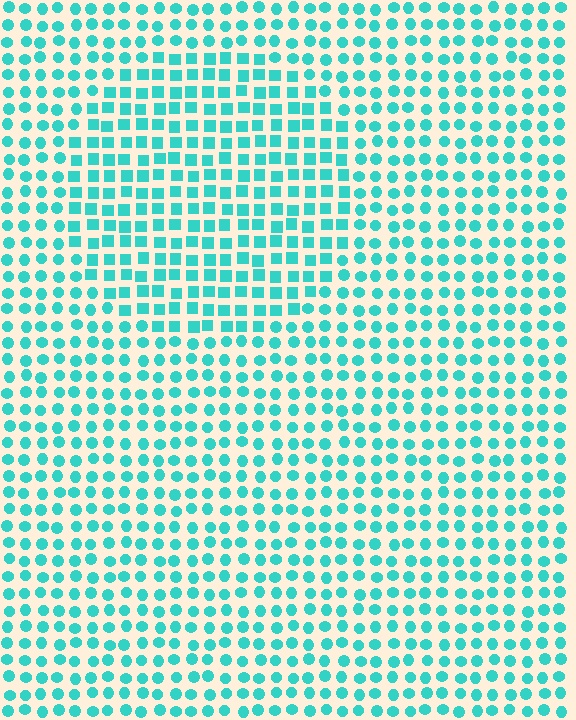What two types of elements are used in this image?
The image uses squares inside the circle region and circles outside it.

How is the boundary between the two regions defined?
The boundary is defined by a change in element shape: squares inside vs. circles outside. All elements share the same color and spacing.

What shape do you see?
I see a circle.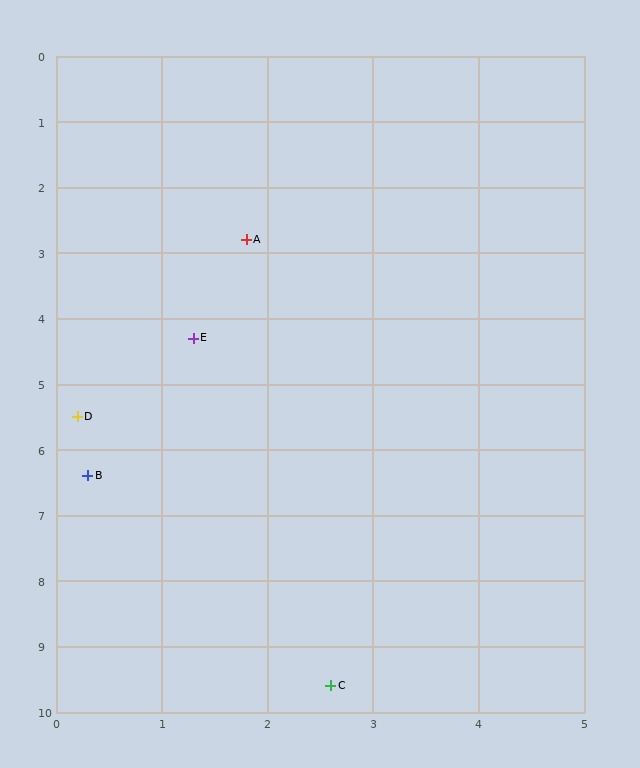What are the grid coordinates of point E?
Point E is at approximately (1.3, 4.3).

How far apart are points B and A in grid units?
Points B and A are about 3.9 grid units apart.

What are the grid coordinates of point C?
Point C is at approximately (2.6, 9.6).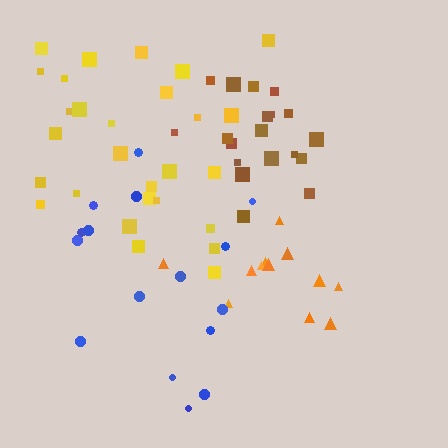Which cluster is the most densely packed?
Brown.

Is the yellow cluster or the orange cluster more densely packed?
Yellow.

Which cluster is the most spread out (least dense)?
Blue.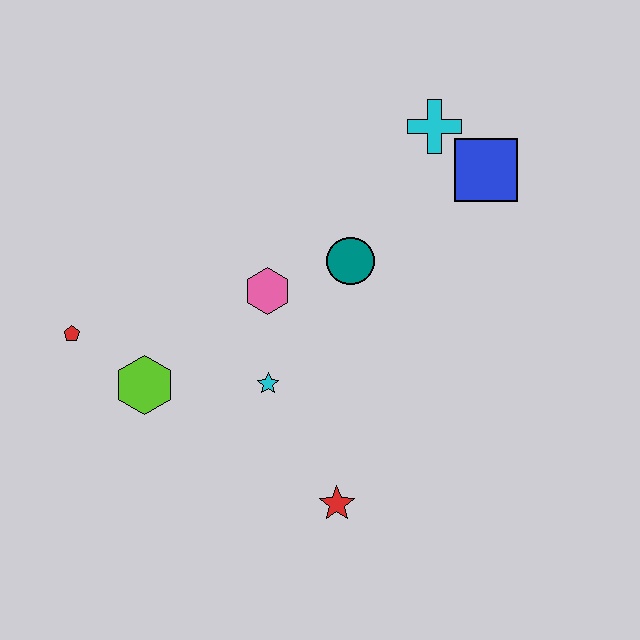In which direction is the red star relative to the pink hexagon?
The red star is below the pink hexagon.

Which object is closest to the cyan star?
The pink hexagon is closest to the cyan star.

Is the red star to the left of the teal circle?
Yes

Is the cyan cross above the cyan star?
Yes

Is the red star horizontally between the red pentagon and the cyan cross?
Yes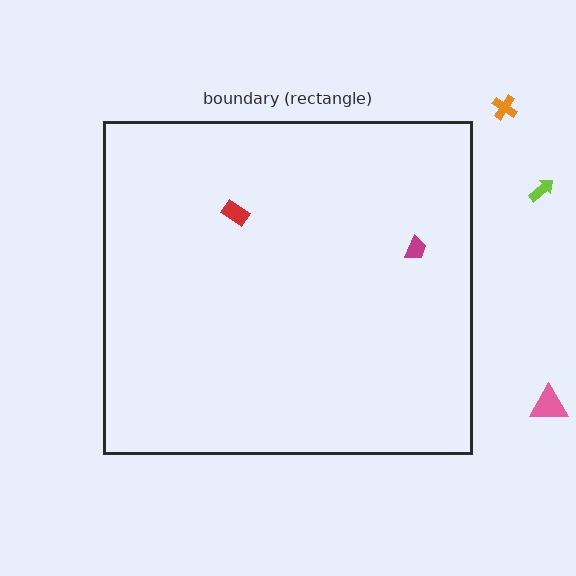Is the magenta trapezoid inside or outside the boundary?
Inside.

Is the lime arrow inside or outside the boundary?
Outside.